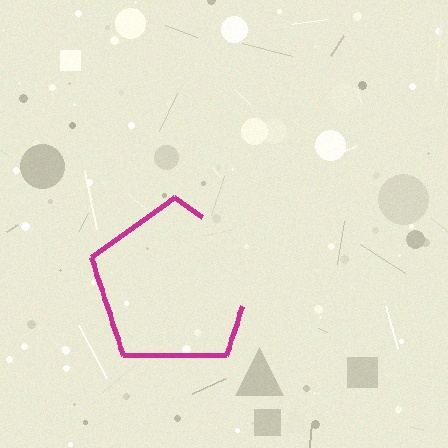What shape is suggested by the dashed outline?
The dashed outline suggests a pentagon.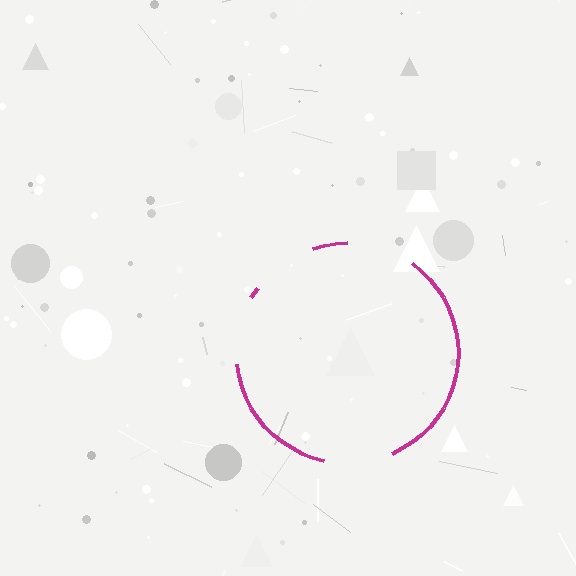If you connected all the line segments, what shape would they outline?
They would outline a circle.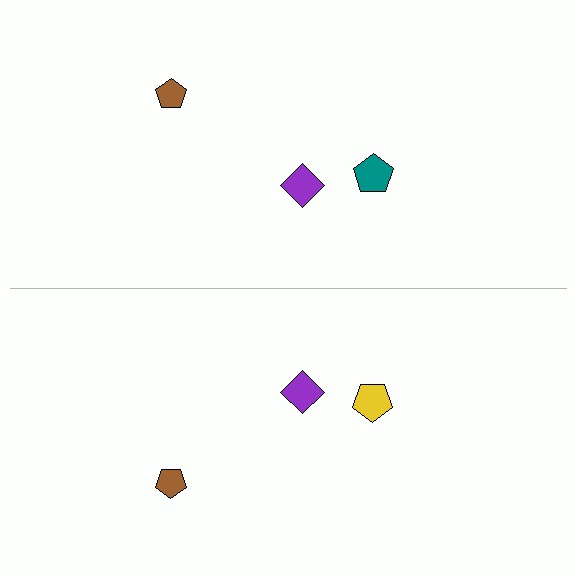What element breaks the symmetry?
The yellow pentagon on the bottom side breaks the symmetry — its mirror counterpart is teal.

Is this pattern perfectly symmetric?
No, the pattern is not perfectly symmetric. The yellow pentagon on the bottom side breaks the symmetry — its mirror counterpart is teal.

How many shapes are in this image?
There are 6 shapes in this image.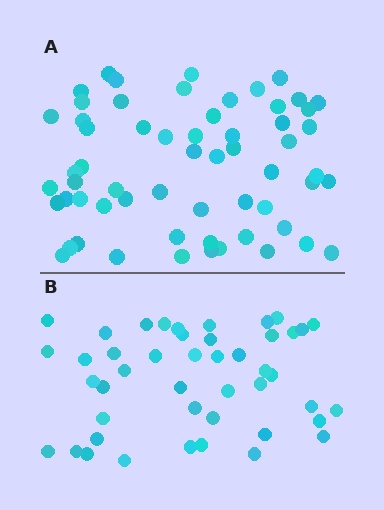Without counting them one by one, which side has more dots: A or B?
Region A (the top region) has more dots.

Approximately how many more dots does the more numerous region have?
Region A has approximately 15 more dots than region B.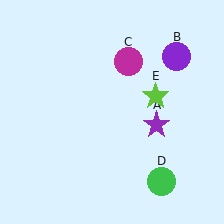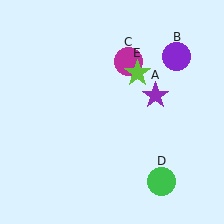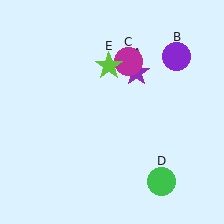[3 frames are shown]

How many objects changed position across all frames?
2 objects changed position: purple star (object A), lime star (object E).